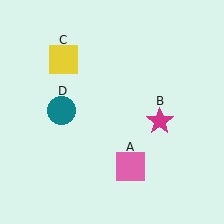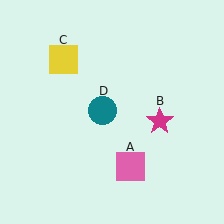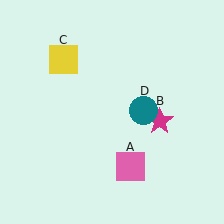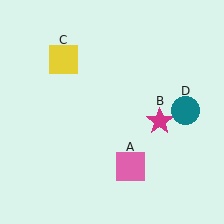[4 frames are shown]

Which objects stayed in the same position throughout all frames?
Pink square (object A) and magenta star (object B) and yellow square (object C) remained stationary.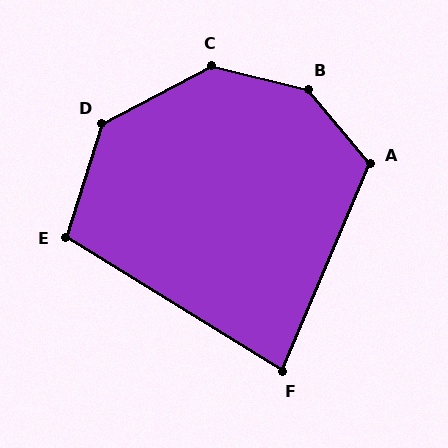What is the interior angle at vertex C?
Approximately 139 degrees (obtuse).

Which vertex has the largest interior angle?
B, at approximately 144 degrees.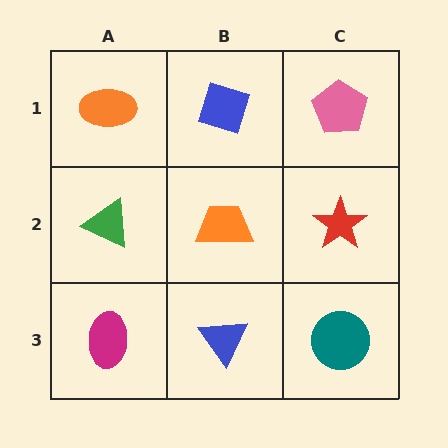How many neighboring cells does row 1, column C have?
2.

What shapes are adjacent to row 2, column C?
A pink pentagon (row 1, column C), a teal circle (row 3, column C), an orange trapezoid (row 2, column B).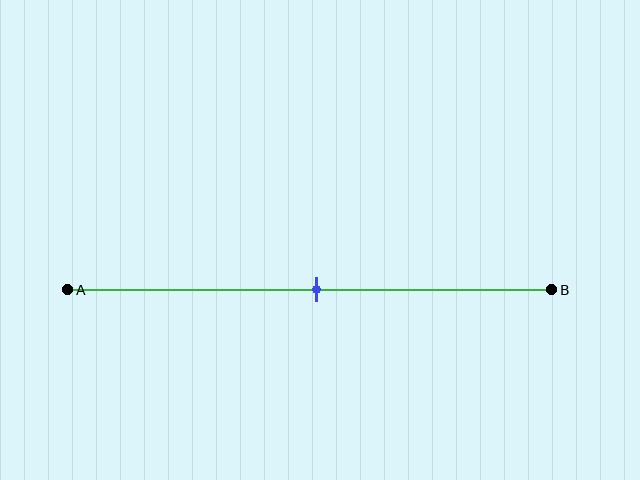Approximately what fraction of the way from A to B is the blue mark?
The blue mark is approximately 50% of the way from A to B.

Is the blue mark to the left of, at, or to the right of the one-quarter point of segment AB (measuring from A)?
The blue mark is to the right of the one-quarter point of segment AB.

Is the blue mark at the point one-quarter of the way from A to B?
No, the mark is at about 50% from A, not at the 25% one-quarter point.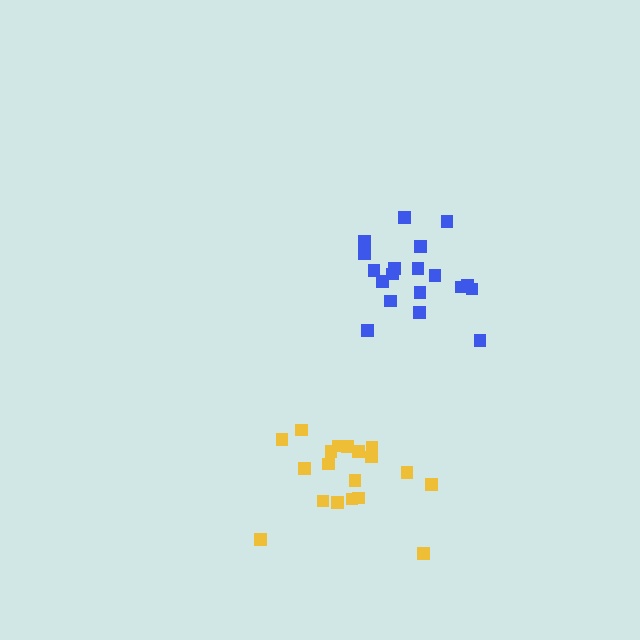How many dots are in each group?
Group 1: 19 dots, Group 2: 19 dots (38 total).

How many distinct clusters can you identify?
There are 2 distinct clusters.